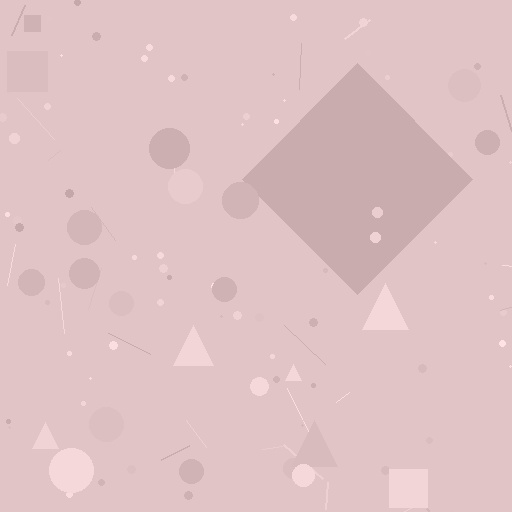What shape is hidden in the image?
A diamond is hidden in the image.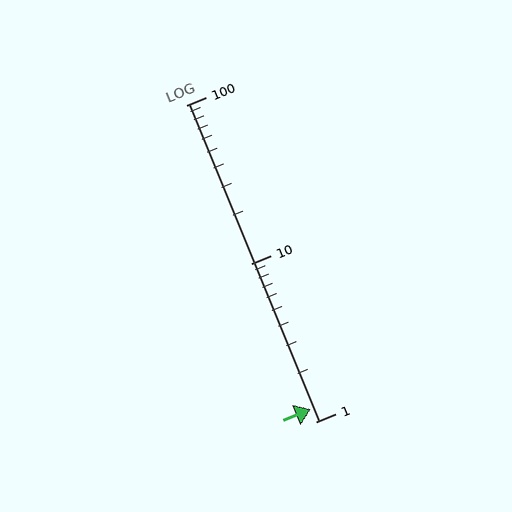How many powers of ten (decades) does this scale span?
The scale spans 2 decades, from 1 to 100.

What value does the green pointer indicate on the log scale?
The pointer indicates approximately 1.2.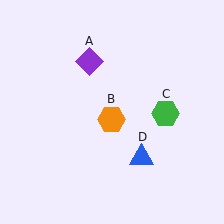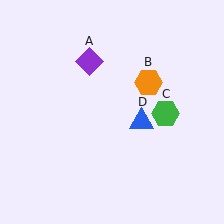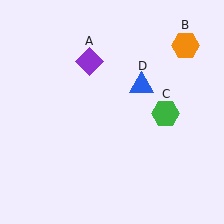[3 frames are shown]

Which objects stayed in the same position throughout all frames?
Purple diamond (object A) and green hexagon (object C) remained stationary.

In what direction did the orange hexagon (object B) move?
The orange hexagon (object B) moved up and to the right.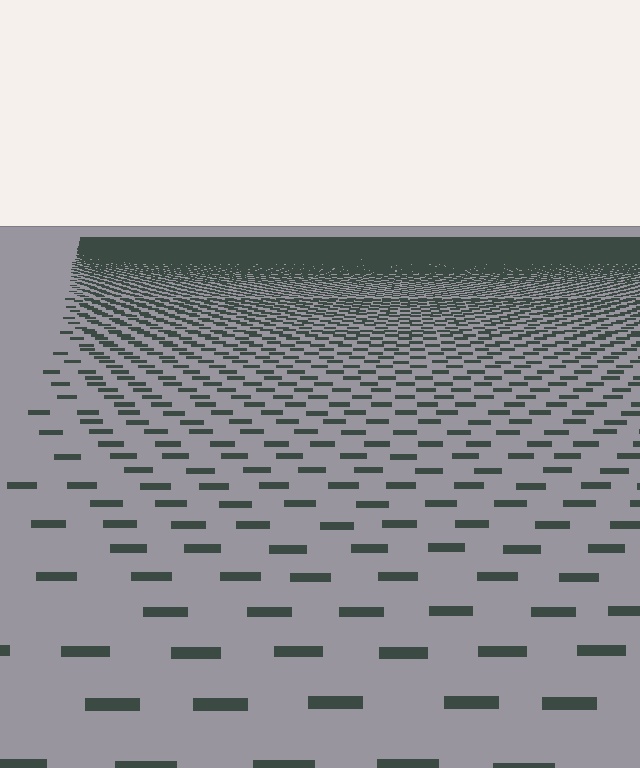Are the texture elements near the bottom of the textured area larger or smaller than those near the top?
Larger. Near the bottom, elements are closer to the viewer and appear at a bigger on-screen size.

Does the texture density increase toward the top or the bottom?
Density increases toward the top.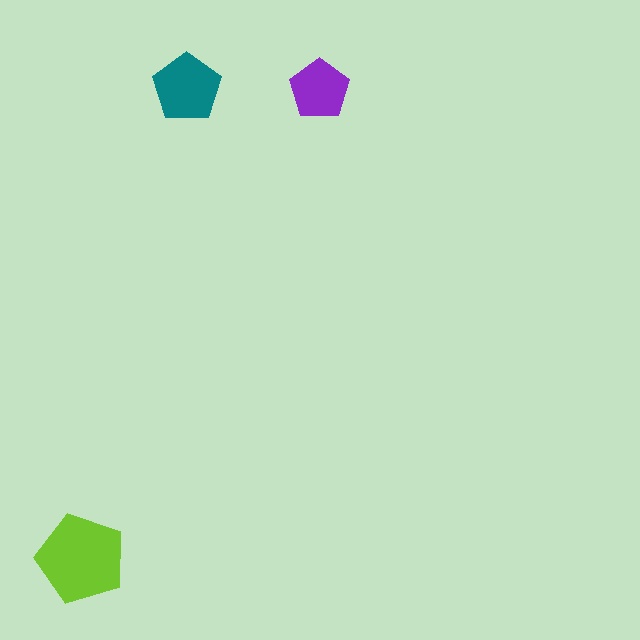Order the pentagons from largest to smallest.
the lime one, the teal one, the purple one.